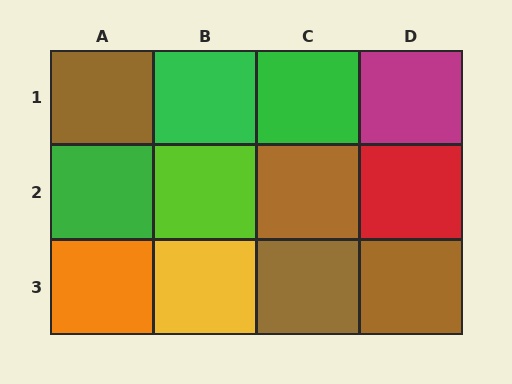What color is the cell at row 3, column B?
Yellow.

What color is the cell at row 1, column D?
Magenta.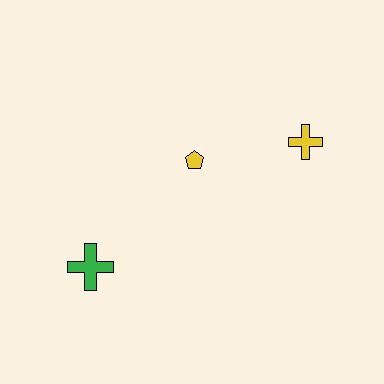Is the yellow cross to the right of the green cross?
Yes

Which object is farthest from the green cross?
The yellow cross is farthest from the green cross.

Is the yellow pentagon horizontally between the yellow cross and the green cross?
Yes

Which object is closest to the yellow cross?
The yellow pentagon is closest to the yellow cross.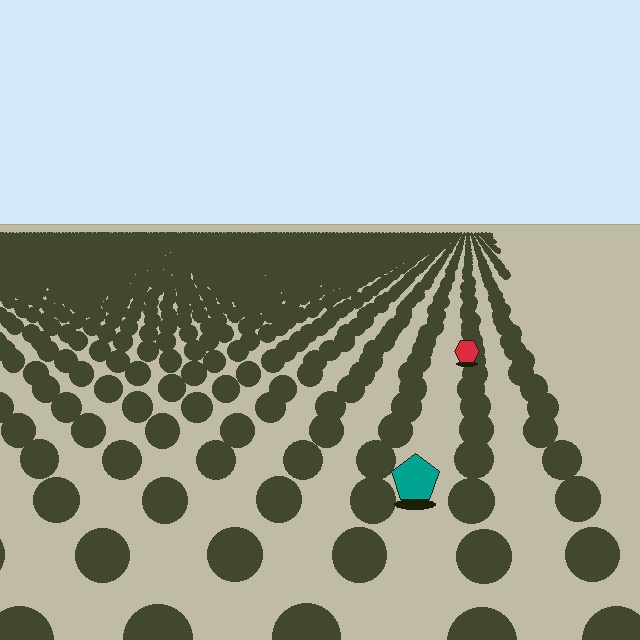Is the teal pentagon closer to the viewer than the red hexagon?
Yes. The teal pentagon is closer — you can tell from the texture gradient: the ground texture is coarser near it.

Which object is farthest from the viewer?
The red hexagon is farthest from the viewer. It appears smaller and the ground texture around it is denser.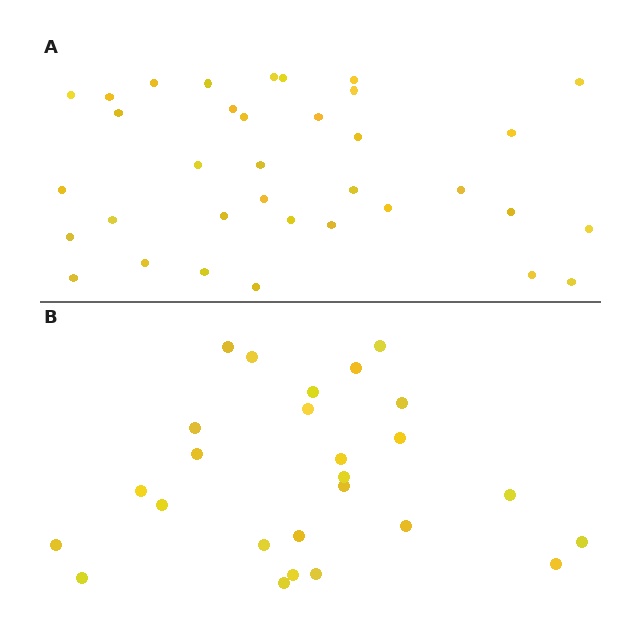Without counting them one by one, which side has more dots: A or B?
Region A (the top region) has more dots.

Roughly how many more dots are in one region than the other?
Region A has roughly 8 or so more dots than region B.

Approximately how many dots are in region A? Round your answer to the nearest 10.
About 40 dots. (The exact count is 35, which rounds to 40.)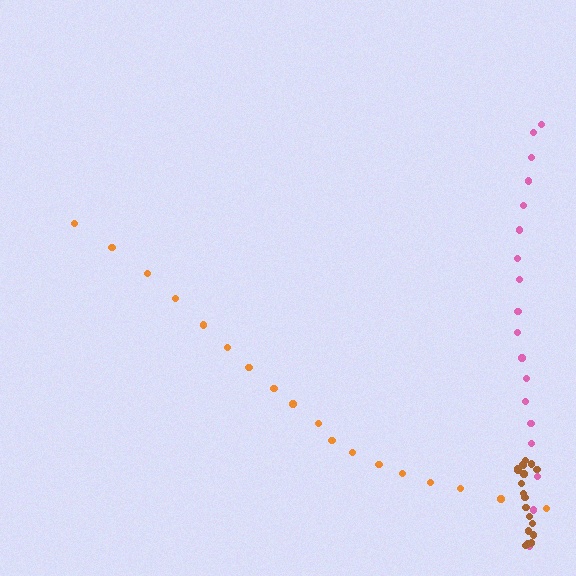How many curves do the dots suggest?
There are 3 distinct paths.